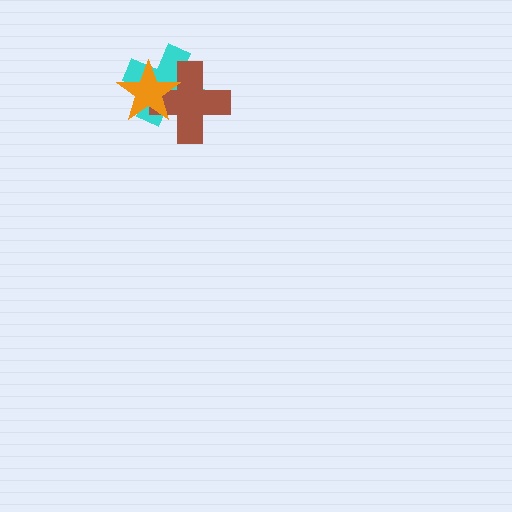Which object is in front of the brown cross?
The orange star is in front of the brown cross.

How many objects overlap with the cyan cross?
2 objects overlap with the cyan cross.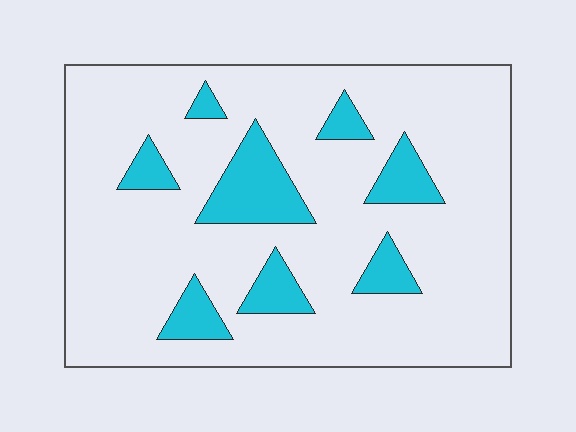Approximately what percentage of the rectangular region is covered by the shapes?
Approximately 15%.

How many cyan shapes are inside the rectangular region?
8.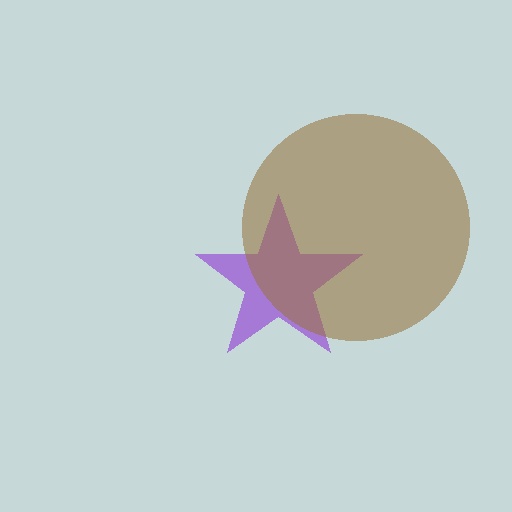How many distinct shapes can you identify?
There are 2 distinct shapes: a purple star, a brown circle.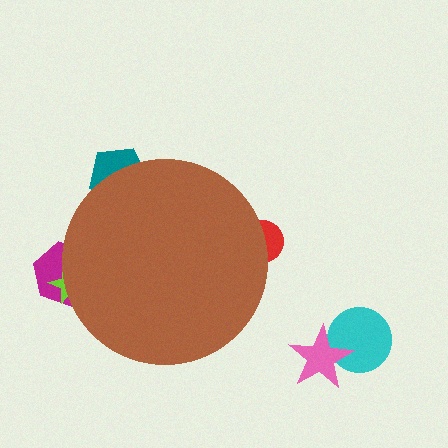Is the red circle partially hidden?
Yes, the red circle is partially hidden behind the brown circle.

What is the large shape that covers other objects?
A brown circle.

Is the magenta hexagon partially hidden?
Yes, the magenta hexagon is partially hidden behind the brown circle.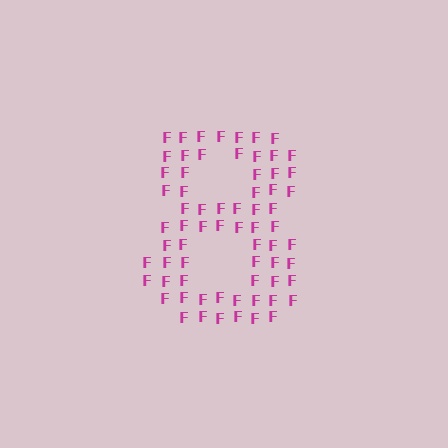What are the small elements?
The small elements are letter F's.